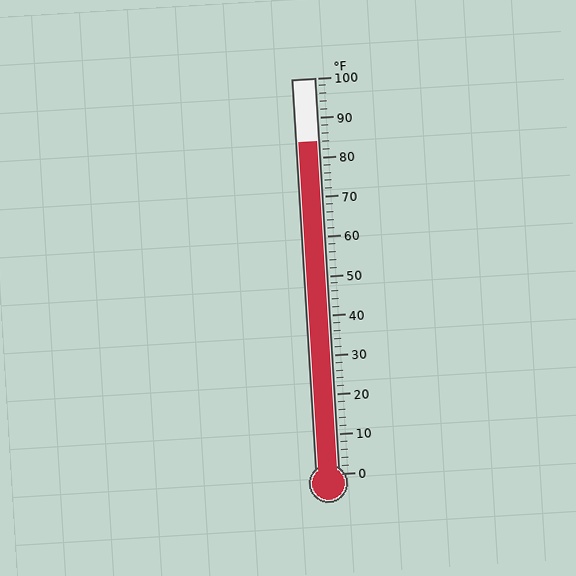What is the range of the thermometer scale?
The thermometer scale ranges from 0°F to 100°F.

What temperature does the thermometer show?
The thermometer shows approximately 84°F.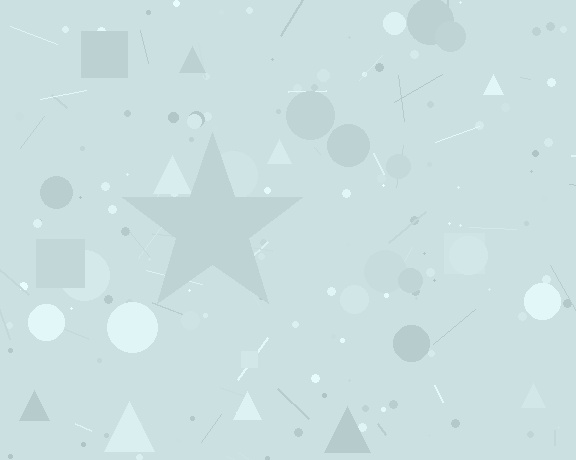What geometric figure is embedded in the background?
A star is embedded in the background.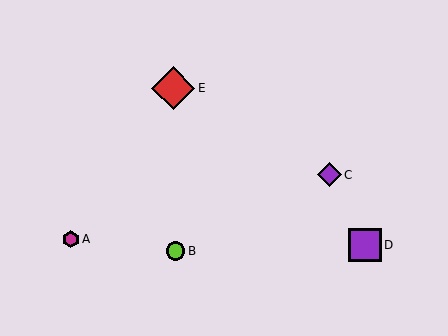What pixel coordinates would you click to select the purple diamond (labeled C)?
Click at (329, 175) to select the purple diamond C.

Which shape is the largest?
The red diamond (labeled E) is the largest.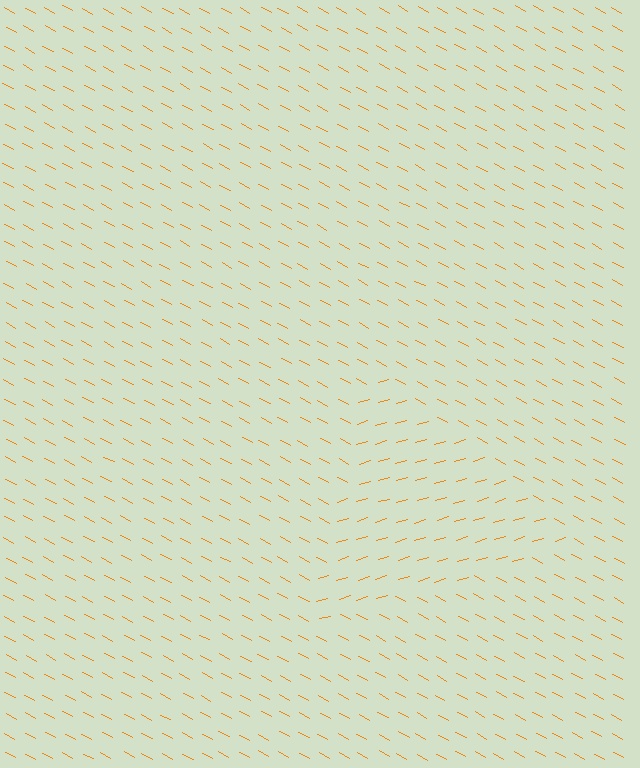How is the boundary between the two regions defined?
The boundary is defined purely by a change in line orientation (approximately 45 degrees difference). All lines are the same color and thickness.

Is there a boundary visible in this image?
Yes, there is a texture boundary formed by a change in line orientation.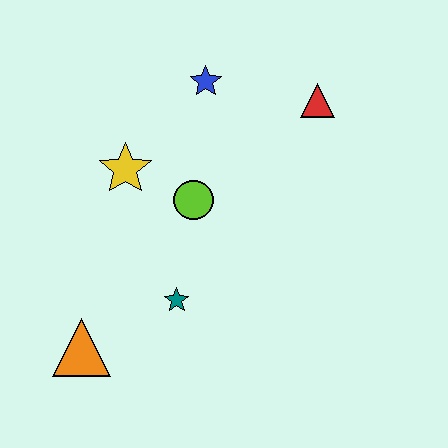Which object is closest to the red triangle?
The blue star is closest to the red triangle.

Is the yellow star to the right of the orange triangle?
Yes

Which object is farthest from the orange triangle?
The red triangle is farthest from the orange triangle.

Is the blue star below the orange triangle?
No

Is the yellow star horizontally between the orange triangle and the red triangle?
Yes